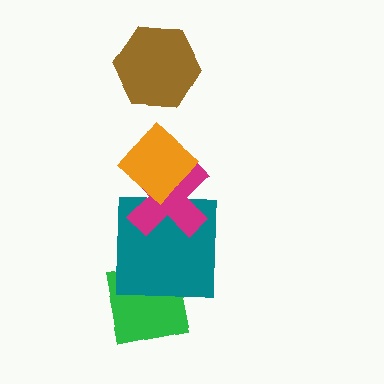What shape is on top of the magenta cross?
The orange diamond is on top of the magenta cross.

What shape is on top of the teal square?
The magenta cross is on top of the teal square.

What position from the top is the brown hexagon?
The brown hexagon is 1st from the top.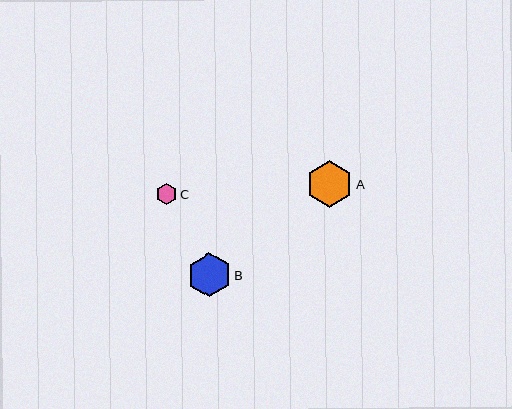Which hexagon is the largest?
Hexagon A is the largest with a size of approximately 46 pixels.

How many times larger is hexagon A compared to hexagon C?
Hexagon A is approximately 2.2 times the size of hexagon C.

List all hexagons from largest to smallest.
From largest to smallest: A, B, C.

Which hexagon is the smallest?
Hexagon C is the smallest with a size of approximately 21 pixels.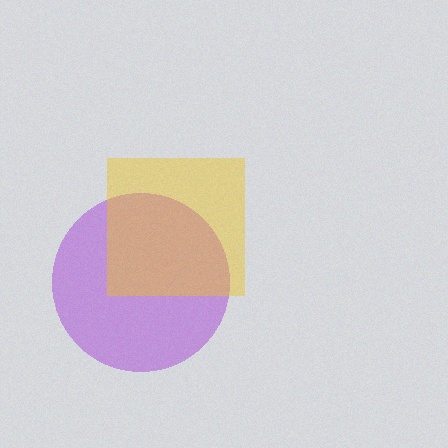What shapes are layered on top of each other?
The layered shapes are: a purple circle, a yellow square.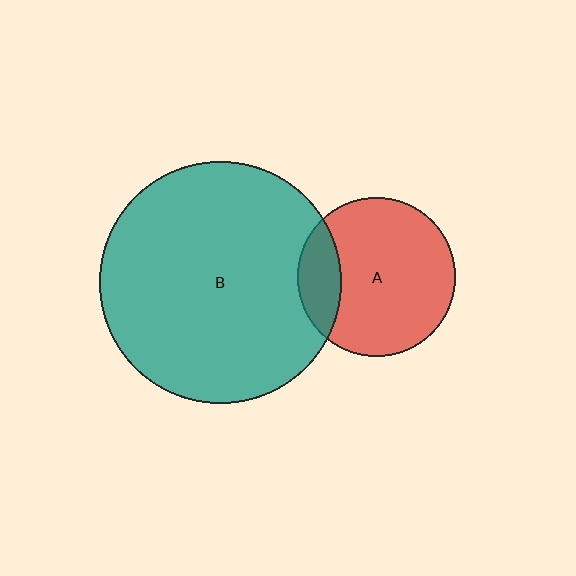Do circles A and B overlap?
Yes.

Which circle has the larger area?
Circle B (teal).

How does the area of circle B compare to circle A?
Approximately 2.3 times.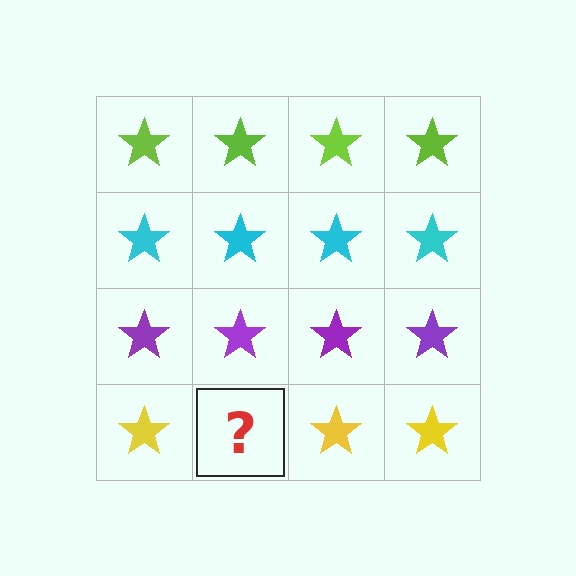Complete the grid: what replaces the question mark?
The question mark should be replaced with a yellow star.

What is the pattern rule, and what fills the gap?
The rule is that each row has a consistent color. The gap should be filled with a yellow star.